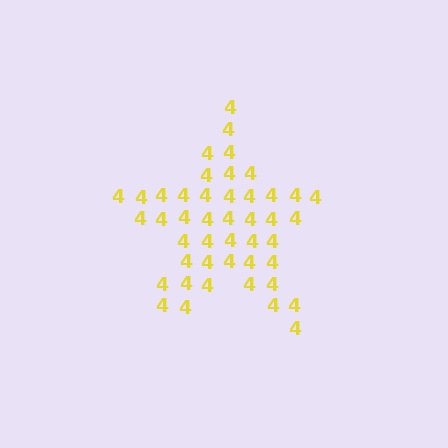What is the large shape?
The large shape is a star.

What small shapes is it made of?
It is made of small digit 4's.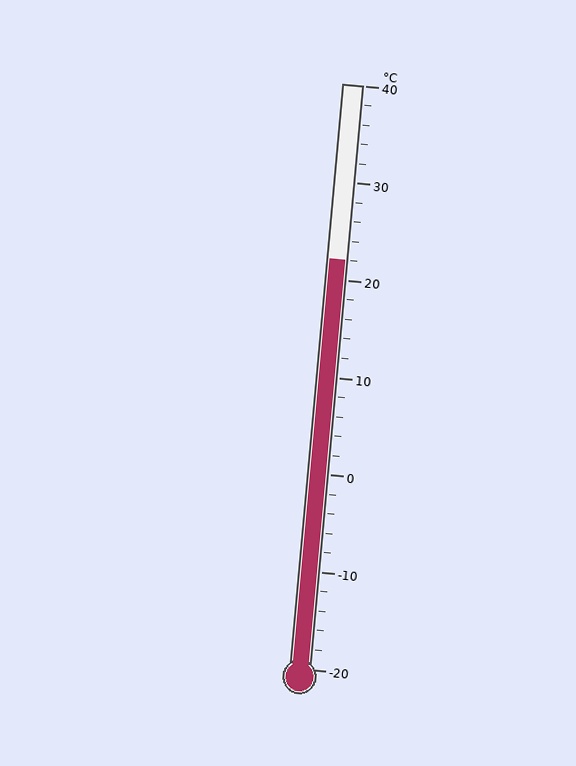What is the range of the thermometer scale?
The thermometer scale ranges from -20°C to 40°C.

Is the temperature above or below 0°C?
The temperature is above 0°C.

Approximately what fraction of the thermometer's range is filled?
The thermometer is filled to approximately 70% of its range.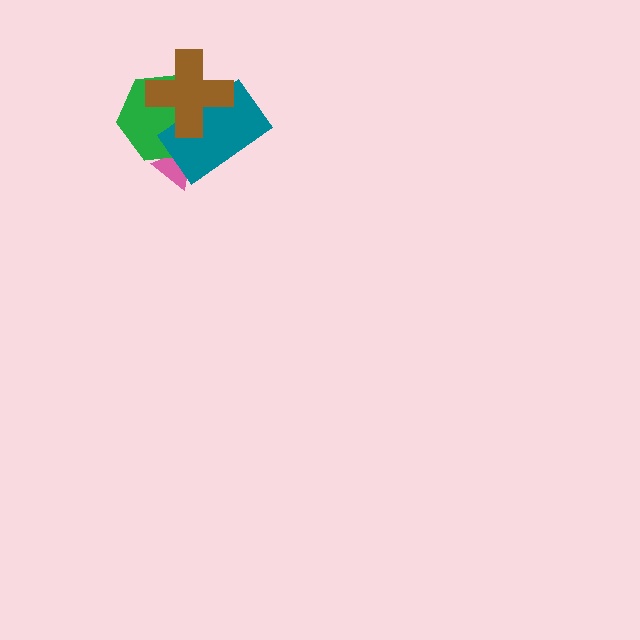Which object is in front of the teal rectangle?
The brown cross is in front of the teal rectangle.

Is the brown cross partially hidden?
No, no other shape covers it.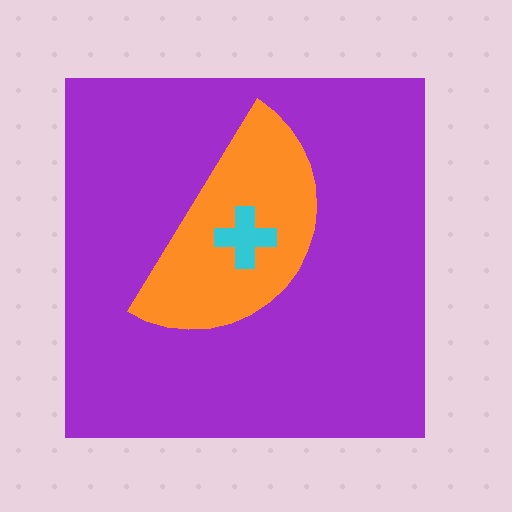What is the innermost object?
The cyan cross.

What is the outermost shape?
The purple square.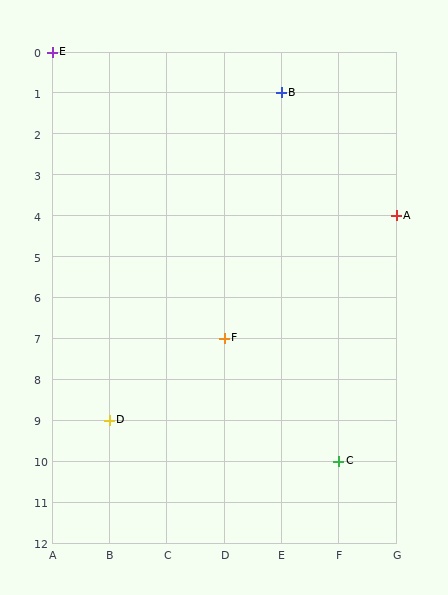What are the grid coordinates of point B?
Point B is at grid coordinates (E, 1).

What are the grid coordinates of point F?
Point F is at grid coordinates (D, 7).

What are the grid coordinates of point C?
Point C is at grid coordinates (F, 10).